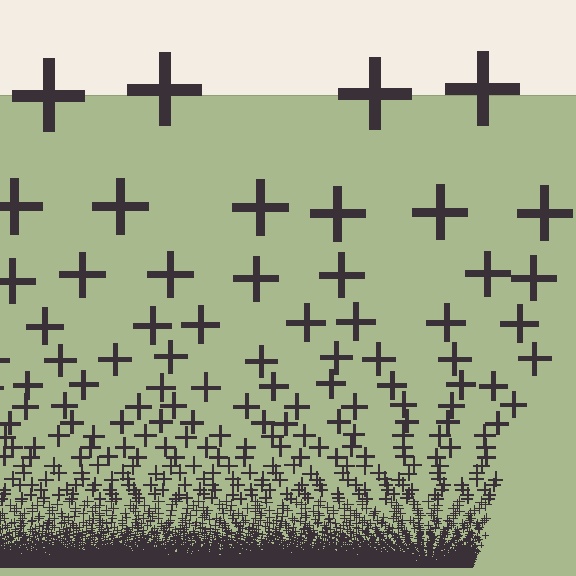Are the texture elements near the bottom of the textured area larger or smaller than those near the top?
Smaller. The gradient is inverted — elements near the bottom are smaller and denser.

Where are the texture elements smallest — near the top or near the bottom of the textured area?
Near the bottom.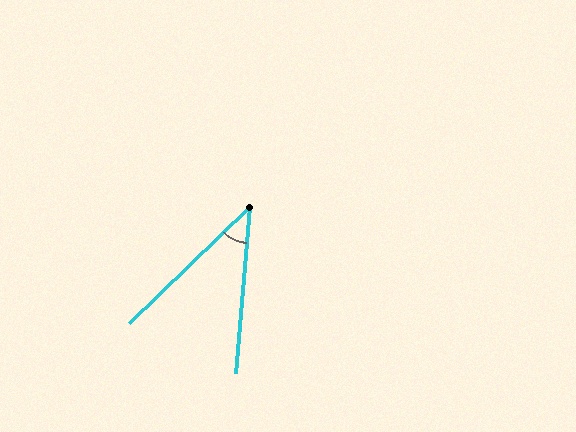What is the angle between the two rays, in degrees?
Approximately 41 degrees.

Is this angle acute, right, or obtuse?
It is acute.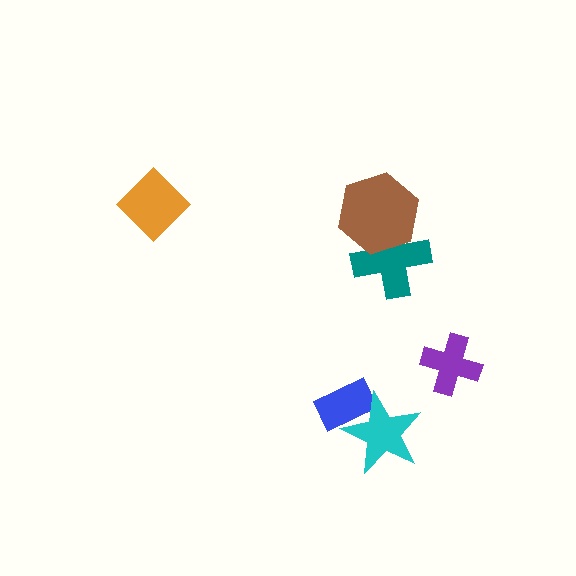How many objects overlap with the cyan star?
1 object overlaps with the cyan star.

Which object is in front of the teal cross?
The brown hexagon is in front of the teal cross.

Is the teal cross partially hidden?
Yes, it is partially covered by another shape.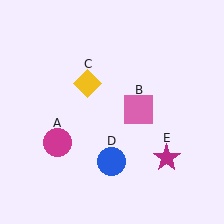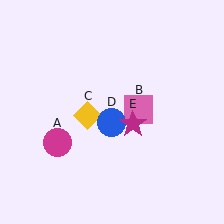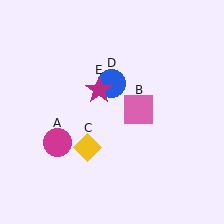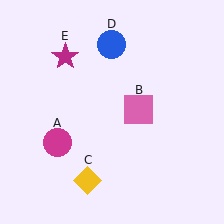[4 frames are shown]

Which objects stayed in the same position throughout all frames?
Magenta circle (object A) and pink square (object B) remained stationary.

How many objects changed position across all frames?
3 objects changed position: yellow diamond (object C), blue circle (object D), magenta star (object E).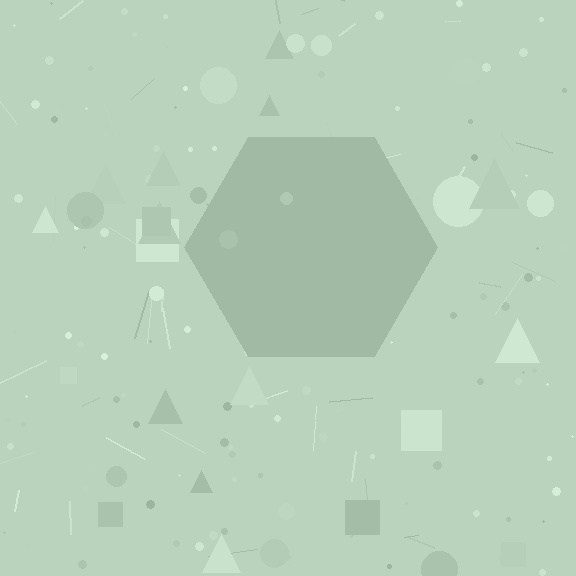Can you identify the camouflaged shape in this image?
The camouflaged shape is a hexagon.